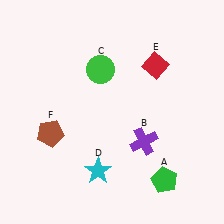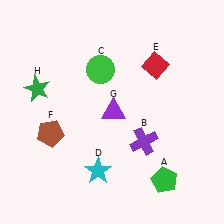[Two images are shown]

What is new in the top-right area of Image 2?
A purple triangle (G) was added in the top-right area of Image 2.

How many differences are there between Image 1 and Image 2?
There are 2 differences between the two images.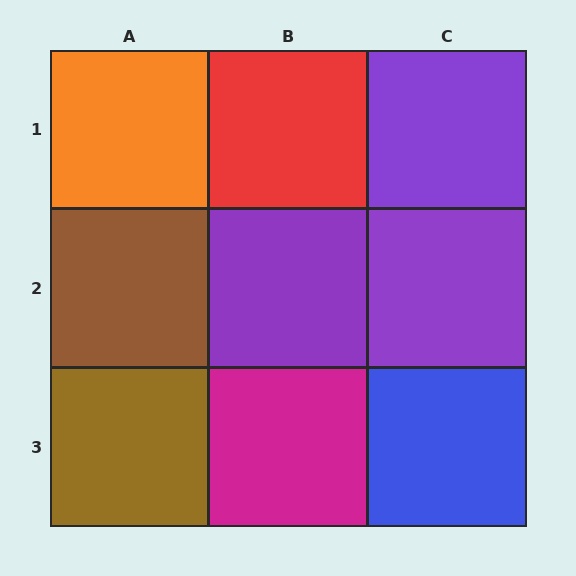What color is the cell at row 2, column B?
Purple.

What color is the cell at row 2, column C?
Purple.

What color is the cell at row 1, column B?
Red.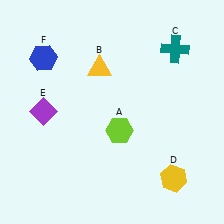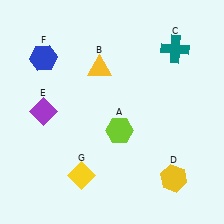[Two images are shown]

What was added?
A yellow diamond (G) was added in Image 2.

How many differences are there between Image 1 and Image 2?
There is 1 difference between the two images.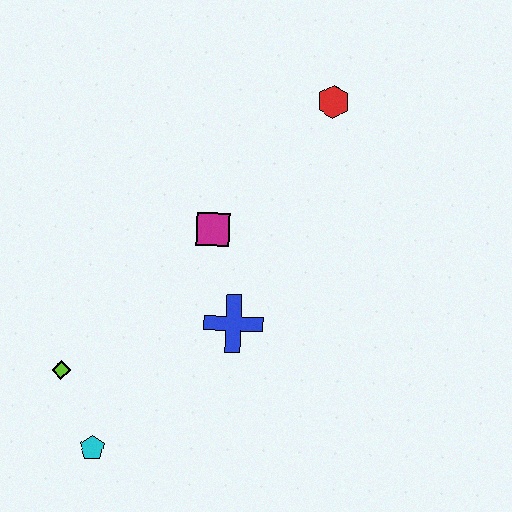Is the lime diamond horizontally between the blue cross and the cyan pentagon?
No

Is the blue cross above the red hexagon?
No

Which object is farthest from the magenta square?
The cyan pentagon is farthest from the magenta square.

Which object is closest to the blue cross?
The magenta square is closest to the blue cross.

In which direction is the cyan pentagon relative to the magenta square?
The cyan pentagon is below the magenta square.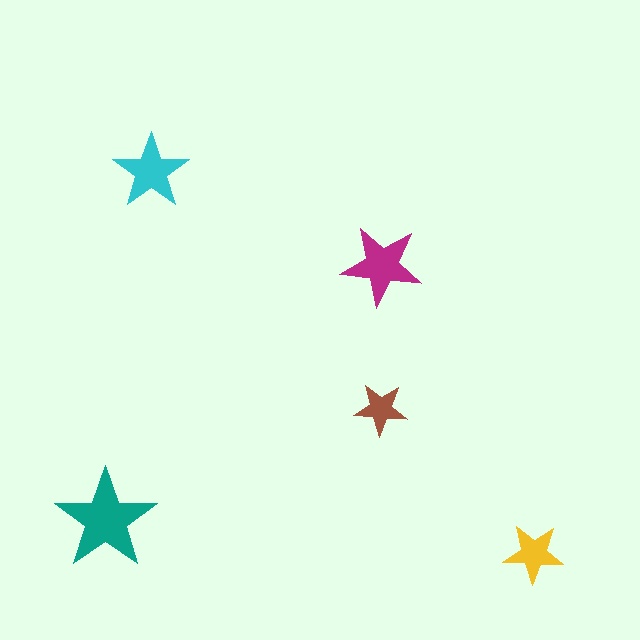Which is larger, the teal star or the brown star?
The teal one.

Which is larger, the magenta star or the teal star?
The teal one.